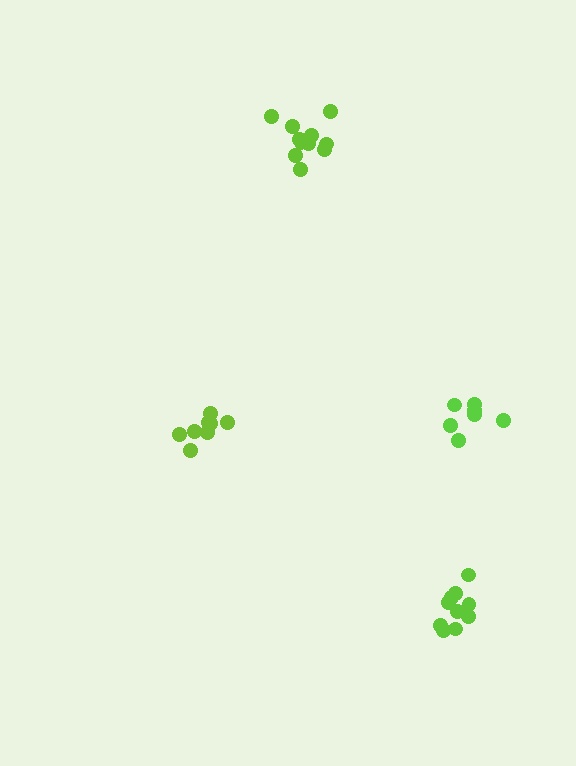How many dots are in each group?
Group 1: 11 dots, Group 2: 7 dots, Group 3: 8 dots, Group 4: 10 dots (36 total).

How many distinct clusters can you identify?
There are 4 distinct clusters.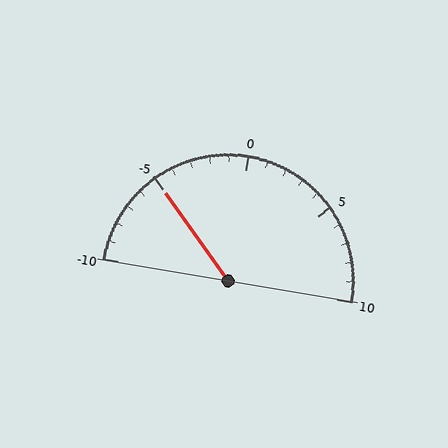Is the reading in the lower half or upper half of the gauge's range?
The reading is in the lower half of the range (-10 to 10).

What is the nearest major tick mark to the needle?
The nearest major tick mark is -5.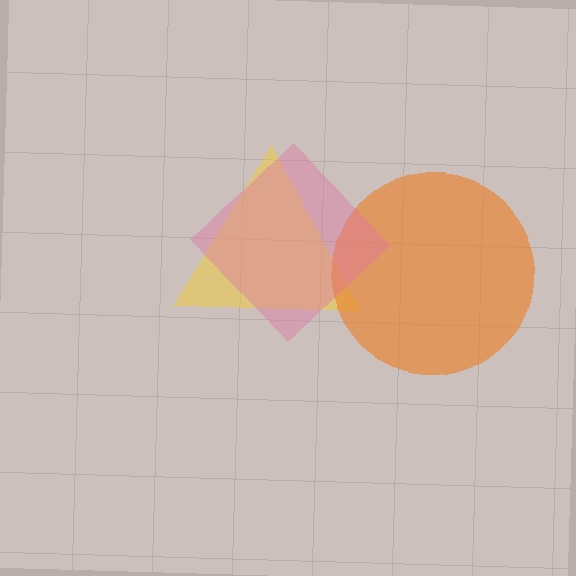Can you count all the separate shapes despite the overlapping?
Yes, there are 3 separate shapes.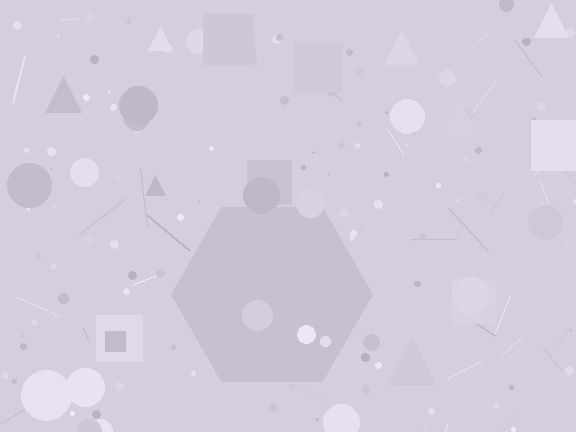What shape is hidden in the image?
A hexagon is hidden in the image.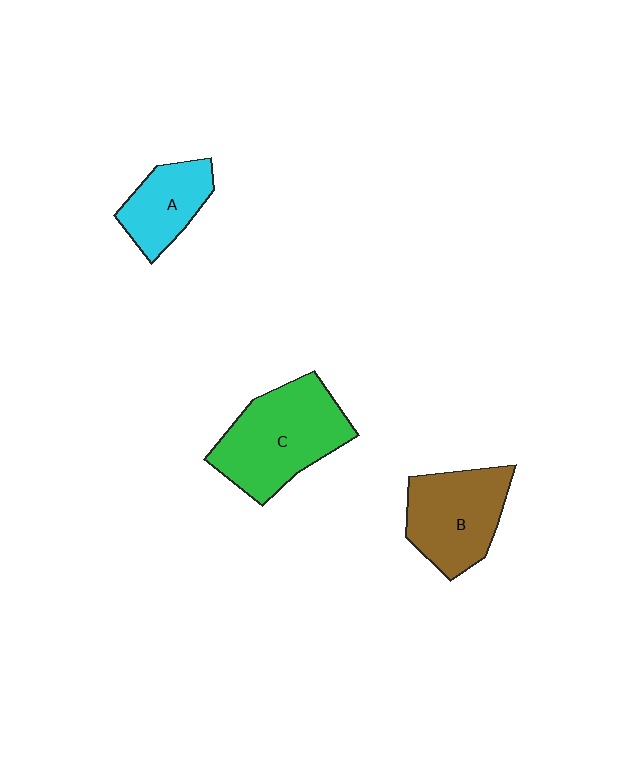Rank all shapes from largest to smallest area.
From largest to smallest: C (green), B (brown), A (cyan).